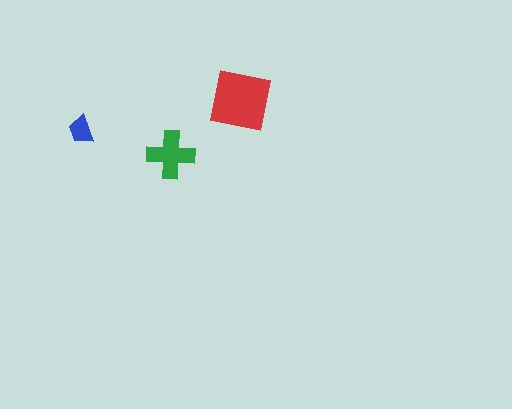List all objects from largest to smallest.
The red square, the green cross, the blue trapezoid.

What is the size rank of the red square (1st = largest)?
1st.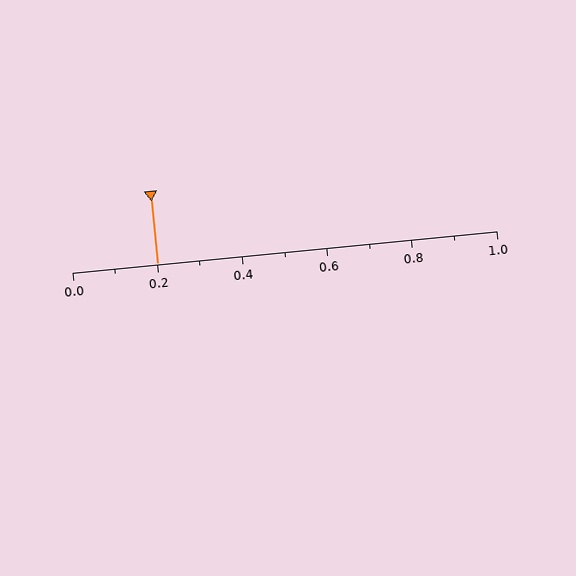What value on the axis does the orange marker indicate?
The marker indicates approximately 0.2.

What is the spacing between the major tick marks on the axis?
The major ticks are spaced 0.2 apart.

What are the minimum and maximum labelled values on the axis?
The axis runs from 0.0 to 1.0.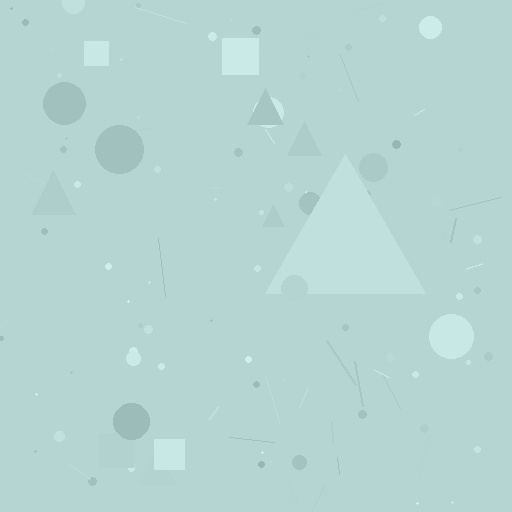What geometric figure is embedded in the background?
A triangle is embedded in the background.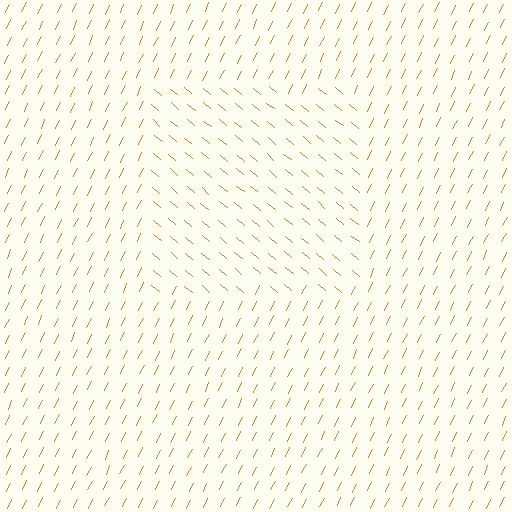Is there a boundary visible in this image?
Yes, there is a texture boundary formed by a change in line orientation.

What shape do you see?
I see a rectangle.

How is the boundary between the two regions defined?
The boundary is defined purely by a change in line orientation (approximately 76 degrees difference). All lines are the same color and thickness.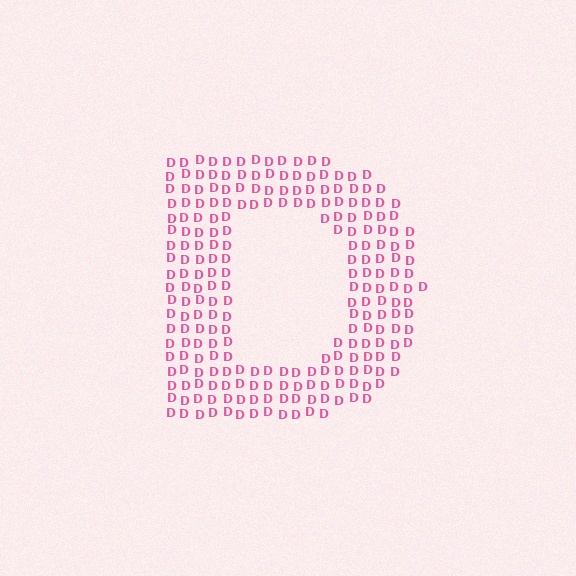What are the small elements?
The small elements are letter D's.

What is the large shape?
The large shape is the letter D.